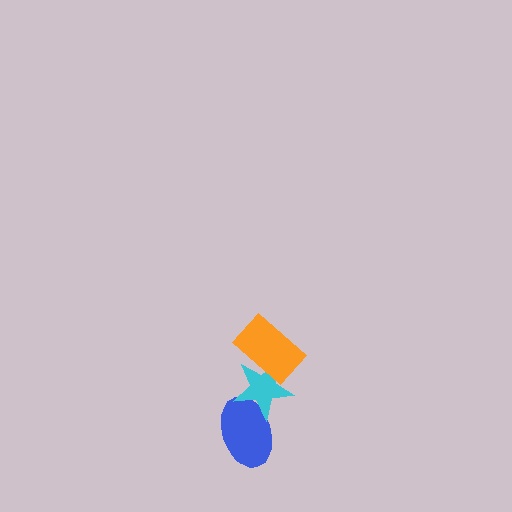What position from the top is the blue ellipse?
The blue ellipse is 3rd from the top.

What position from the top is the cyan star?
The cyan star is 2nd from the top.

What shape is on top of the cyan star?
The orange rectangle is on top of the cyan star.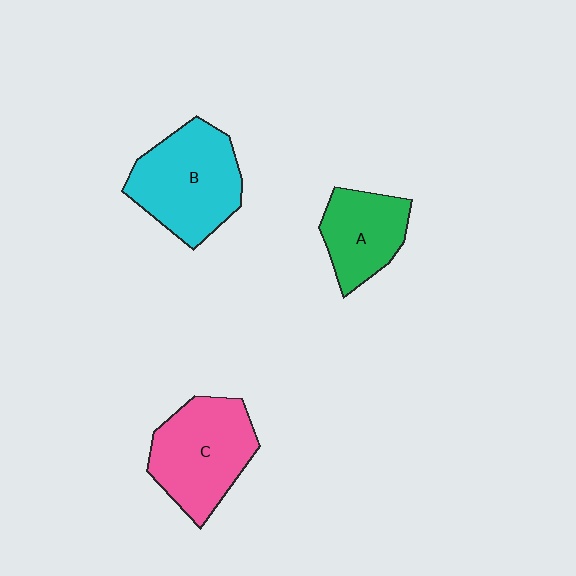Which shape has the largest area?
Shape B (cyan).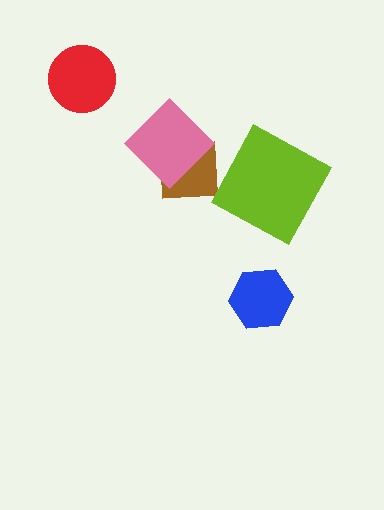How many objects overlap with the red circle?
0 objects overlap with the red circle.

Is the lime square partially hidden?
No, no other shape covers it.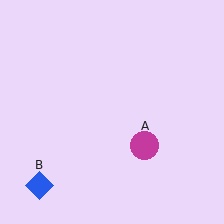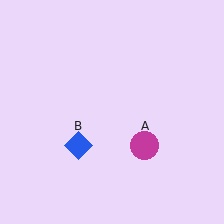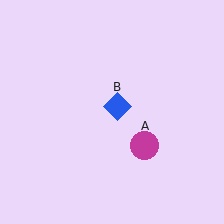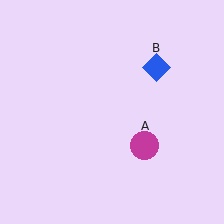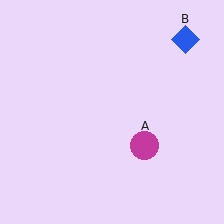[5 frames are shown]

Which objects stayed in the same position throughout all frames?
Magenta circle (object A) remained stationary.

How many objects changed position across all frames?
1 object changed position: blue diamond (object B).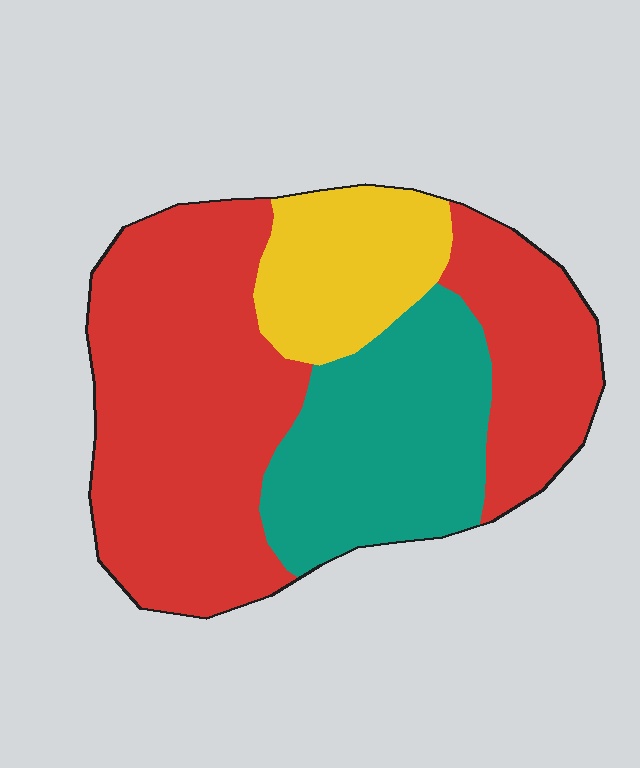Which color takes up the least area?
Yellow, at roughly 15%.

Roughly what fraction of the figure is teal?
Teal covers roughly 25% of the figure.